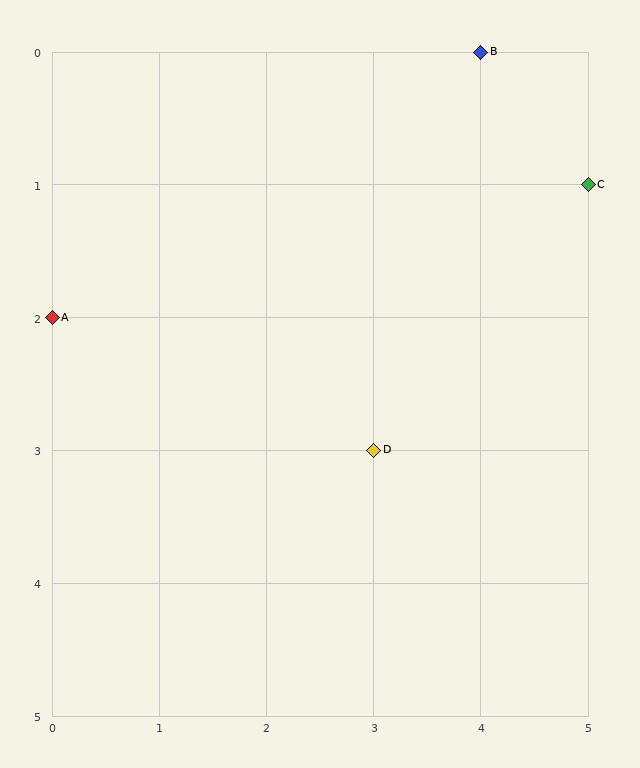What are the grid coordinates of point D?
Point D is at grid coordinates (3, 3).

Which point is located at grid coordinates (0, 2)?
Point A is at (0, 2).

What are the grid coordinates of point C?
Point C is at grid coordinates (5, 1).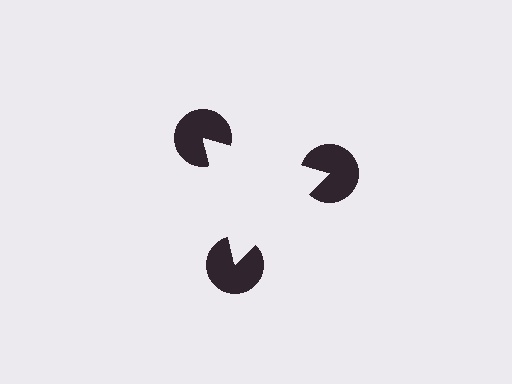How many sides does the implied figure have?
3 sides.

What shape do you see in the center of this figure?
An illusory triangle — its edges are inferred from the aligned wedge cuts in the pac-man discs, not physically drawn.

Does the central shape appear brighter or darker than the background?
It typically appears slightly brighter than the background, even though no actual brightness change is drawn.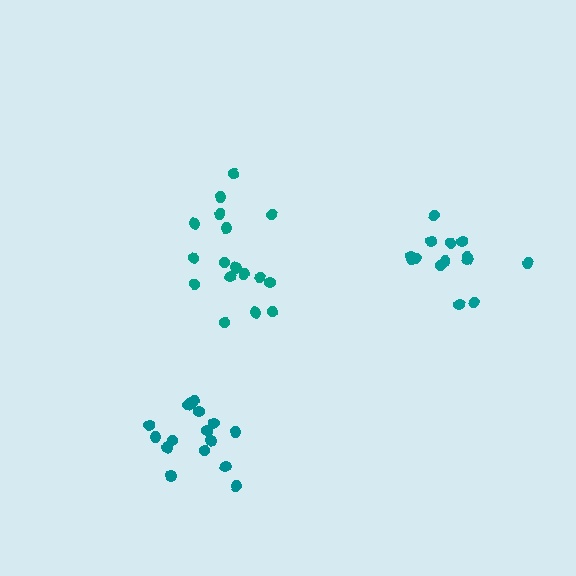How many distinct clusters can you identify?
There are 3 distinct clusters.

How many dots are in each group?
Group 1: 17 dots, Group 2: 14 dots, Group 3: 16 dots (47 total).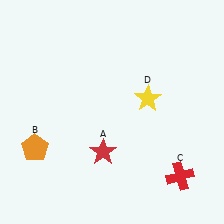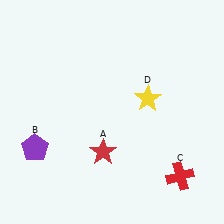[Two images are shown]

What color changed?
The pentagon (B) changed from orange in Image 1 to purple in Image 2.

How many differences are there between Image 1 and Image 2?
There is 1 difference between the two images.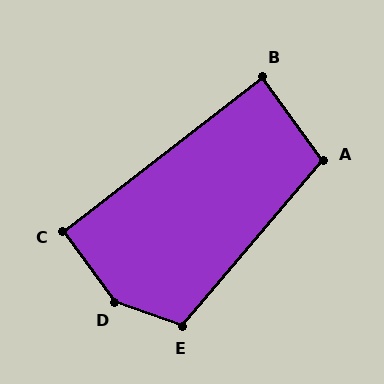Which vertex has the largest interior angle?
D, at approximately 145 degrees.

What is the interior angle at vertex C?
Approximately 92 degrees (approximately right).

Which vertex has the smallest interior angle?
B, at approximately 88 degrees.